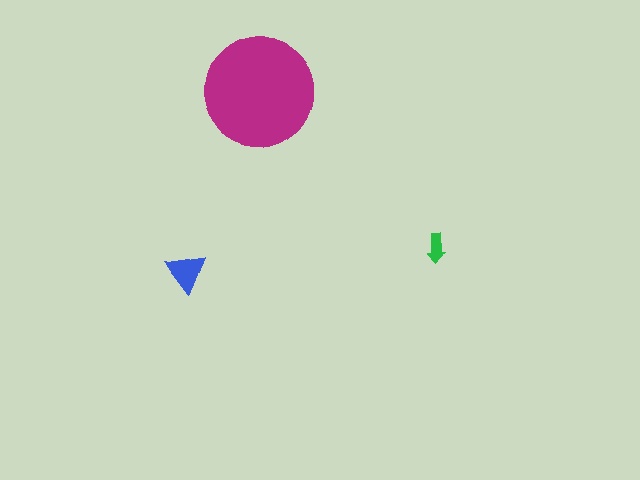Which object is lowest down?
The blue triangle is bottommost.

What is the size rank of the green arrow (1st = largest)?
3rd.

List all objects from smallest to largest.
The green arrow, the blue triangle, the magenta circle.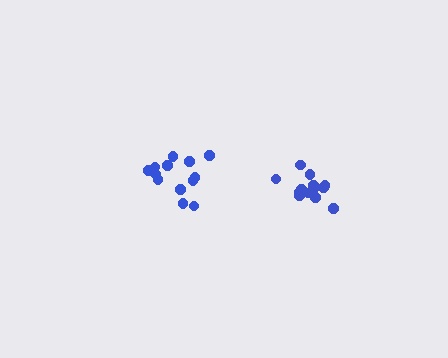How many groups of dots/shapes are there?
There are 2 groups.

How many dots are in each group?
Group 1: 13 dots, Group 2: 13 dots (26 total).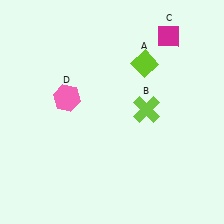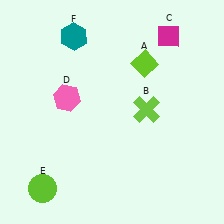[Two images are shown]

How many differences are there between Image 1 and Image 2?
There are 2 differences between the two images.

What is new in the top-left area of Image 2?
A teal hexagon (F) was added in the top-left area of Image 2.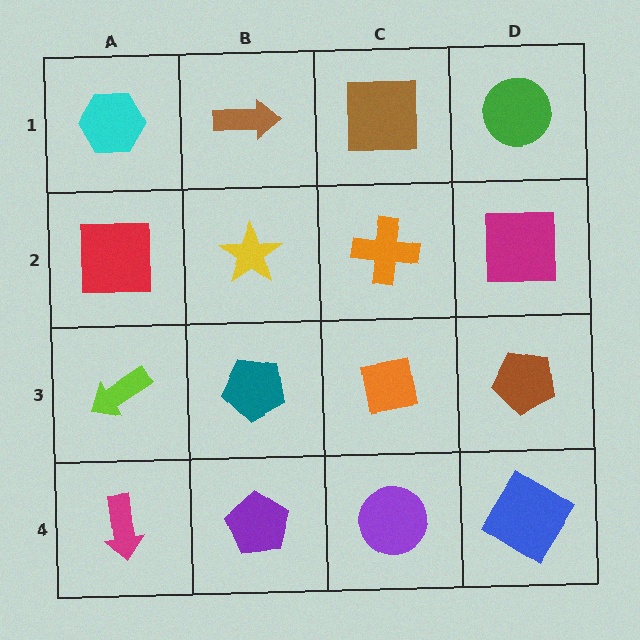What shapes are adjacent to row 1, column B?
A yellow star (row 2, column B), a cyan hexagon (row 1, column A), a brown square (row 1, column C).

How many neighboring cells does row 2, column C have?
4.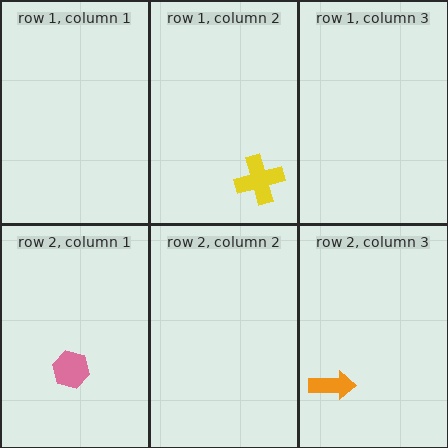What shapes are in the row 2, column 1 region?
The pink hexagon.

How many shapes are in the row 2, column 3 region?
1.